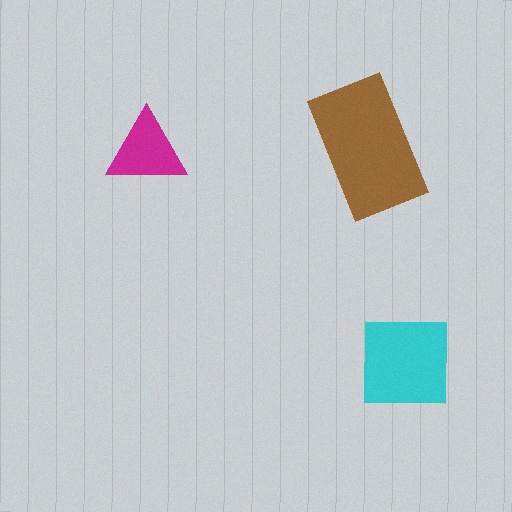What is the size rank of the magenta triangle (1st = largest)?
3rd.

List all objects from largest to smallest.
The brown rectangle, the cyan square, the magenta triangle.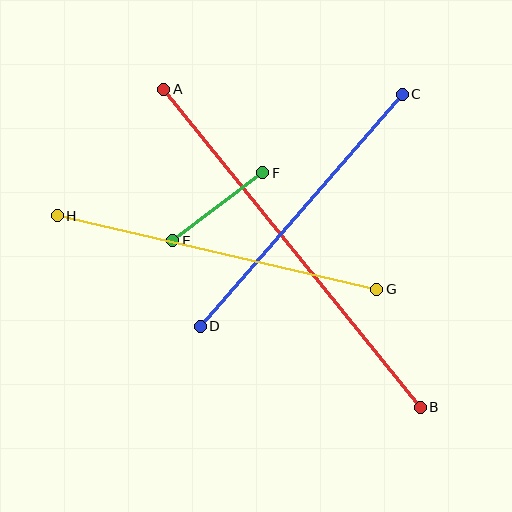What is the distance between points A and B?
The distance is approximately 408 pixels.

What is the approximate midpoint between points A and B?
The midpoint is at approximately (292, 248) pixels.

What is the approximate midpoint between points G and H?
The midpoint is at approximately (217, 253) pixels.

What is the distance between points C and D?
The distance is approximately 308 pixels.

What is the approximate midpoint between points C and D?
The midpoint is at approximately (301, 210) pixels.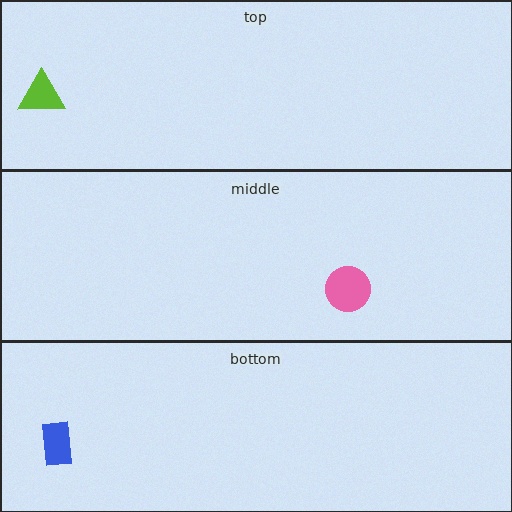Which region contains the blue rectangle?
The bottom region.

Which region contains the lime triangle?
The top region.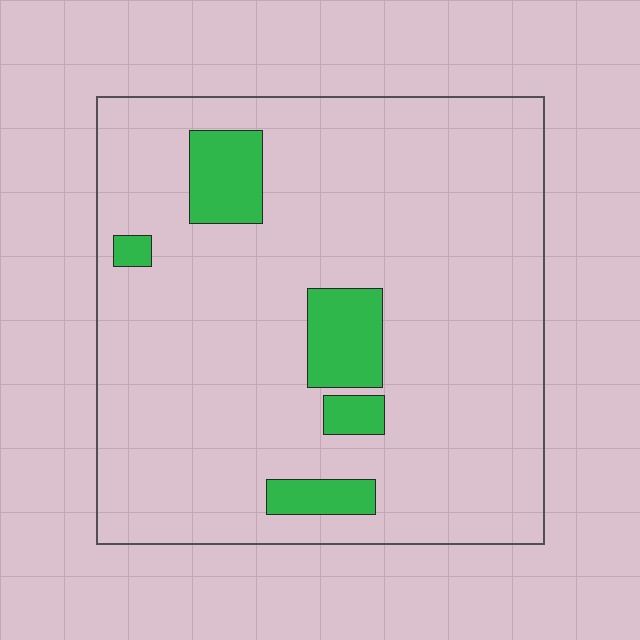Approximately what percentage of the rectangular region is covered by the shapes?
Approximately 10%.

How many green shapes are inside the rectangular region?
5.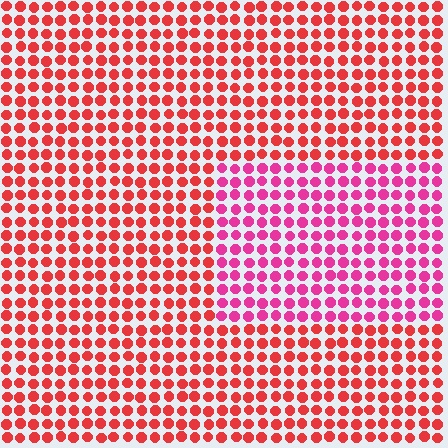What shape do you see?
I see a rectangle.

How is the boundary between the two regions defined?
The boundary is defined purely by a slight shift in hue (about 34 degrees). Spacing, size, and orientation are identical on both sides.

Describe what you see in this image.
The image is filled with small red elements in a uniform arrangement. A rectangle-shaped region is visible where the elements are tinted to a slightly different hue, forming a subtle color boundary.